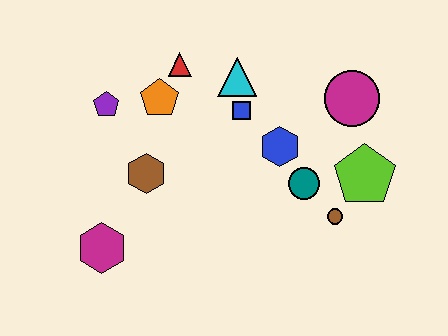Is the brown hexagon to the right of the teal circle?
No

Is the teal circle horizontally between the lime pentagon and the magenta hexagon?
Yes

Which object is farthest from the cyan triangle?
The magenta hexagon is farthest from the cyan triangle.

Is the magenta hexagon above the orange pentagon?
No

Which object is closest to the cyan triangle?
The blue square is closest to the cyan triangle.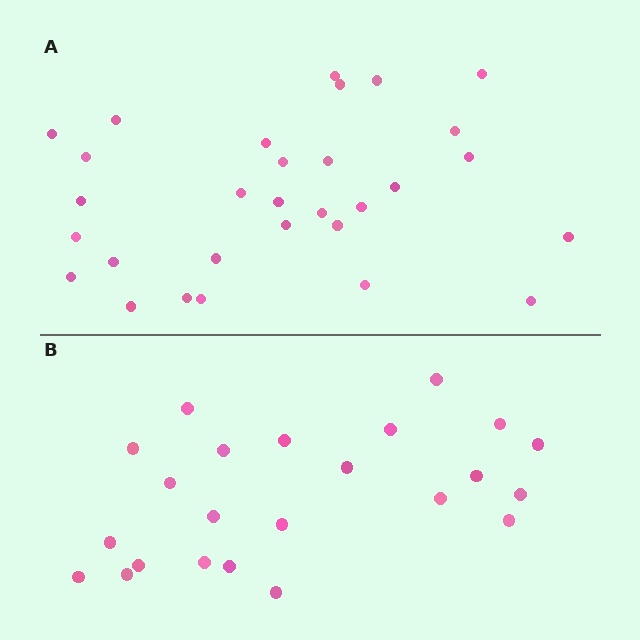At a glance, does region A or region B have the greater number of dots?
Region A (the top region) has more dots.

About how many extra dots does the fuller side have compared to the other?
Region A has roughly 8 or so more dots than region B.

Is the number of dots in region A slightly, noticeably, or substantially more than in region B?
Region A has noticeably more, but not dramatically so. The ratio is roughly 1.3 to 1.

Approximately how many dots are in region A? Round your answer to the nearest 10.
About 30 dots.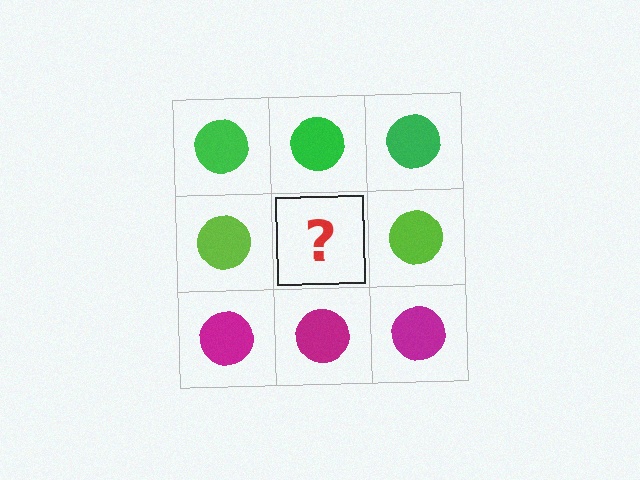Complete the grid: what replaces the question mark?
The question mark should be replaced with a lime circle.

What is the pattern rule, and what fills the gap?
The rule is that each row has a consistent color. The gap should be filled with a lime circle.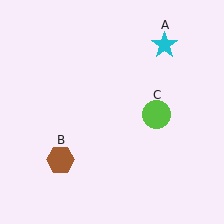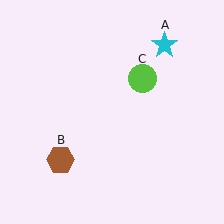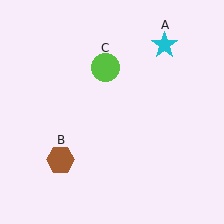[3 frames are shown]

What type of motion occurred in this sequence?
The lime circle (object C) rotated counterclockwise around the center of the scene.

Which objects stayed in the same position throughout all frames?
Cyan star (object A) and brown hexagon (object B) remained stationary.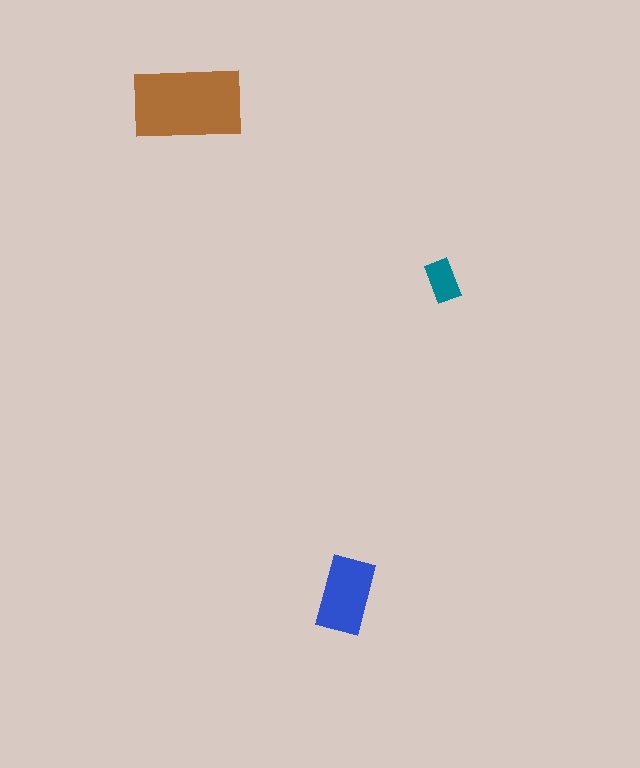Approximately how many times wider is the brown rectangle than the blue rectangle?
About 1.5 times wider.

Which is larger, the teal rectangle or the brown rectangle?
The brown one.